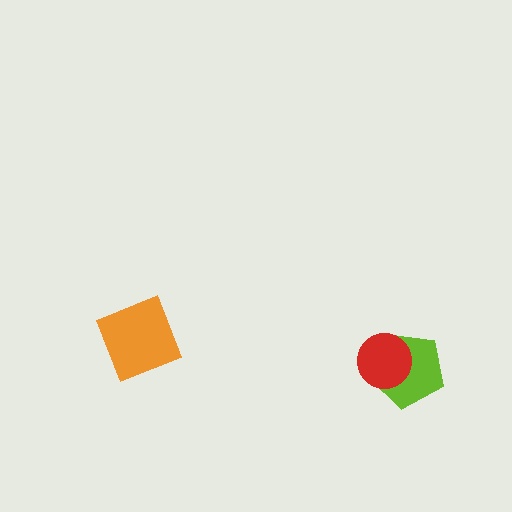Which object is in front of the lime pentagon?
The red circle is in front of the lime pentagon.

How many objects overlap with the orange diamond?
0 objects overlap with the orange diamond.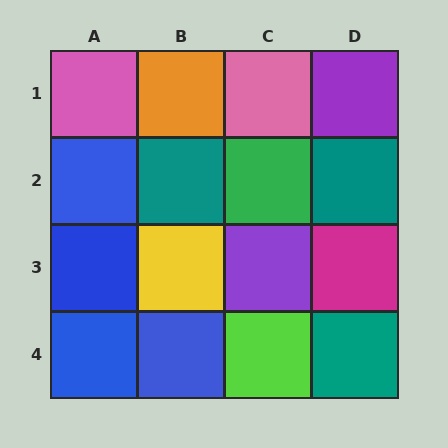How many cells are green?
1 cell is green.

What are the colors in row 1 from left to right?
Pink, orange, pink, purple.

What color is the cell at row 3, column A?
Blue.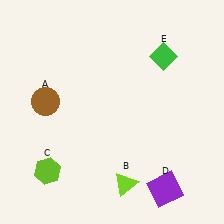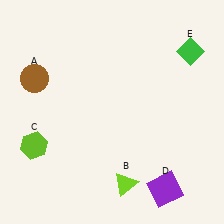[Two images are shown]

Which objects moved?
The objects that moved are: the brown circle (A), the lime hexagon (C), the green diamond (E).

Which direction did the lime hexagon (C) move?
The lime hexagon (C) moved up.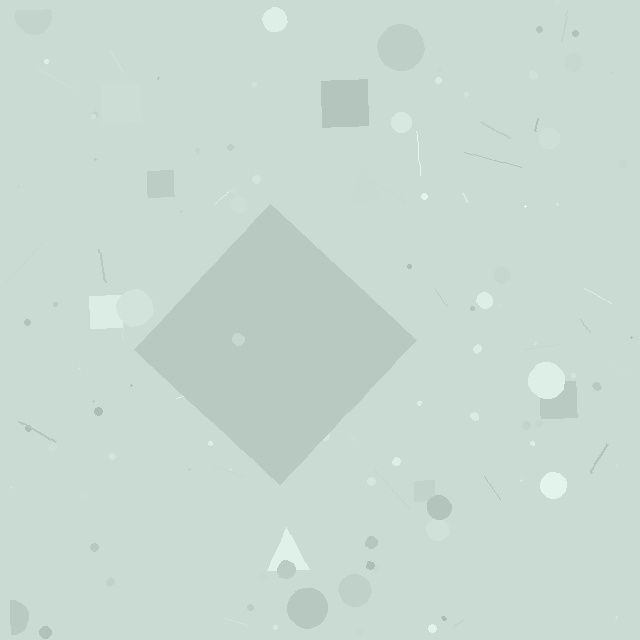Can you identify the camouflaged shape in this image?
The camouflaged shape is a diamond.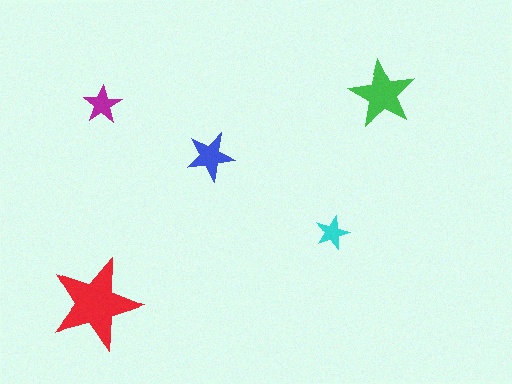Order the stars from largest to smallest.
the red one, the green one, the blue one, the magenta one, the cyan one.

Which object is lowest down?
The red star is bottommost.